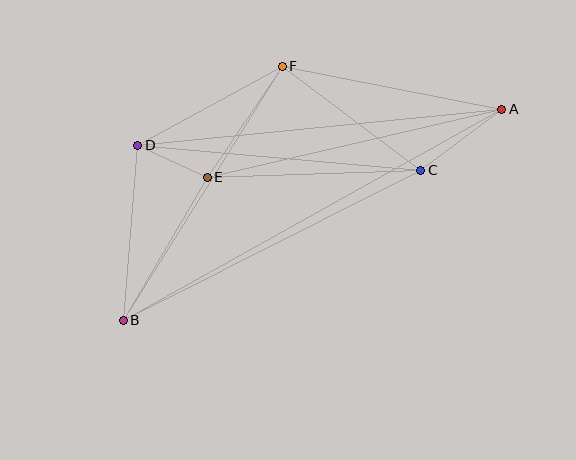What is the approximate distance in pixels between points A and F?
The distance between A and F is approximately 224 pixels.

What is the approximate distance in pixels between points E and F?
The distance between E and F is approximately 134 pixels.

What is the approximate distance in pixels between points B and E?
The distance between B and E is approximately 166 pixels.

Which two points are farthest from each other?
Points A and B are farthest from each other.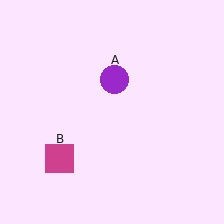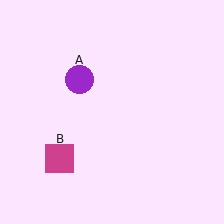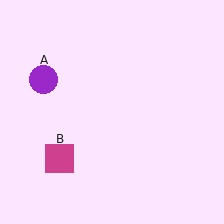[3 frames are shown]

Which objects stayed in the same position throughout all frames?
Magenta square (object B) remained stationary.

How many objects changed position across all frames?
1 object changed position: purple circle (object A).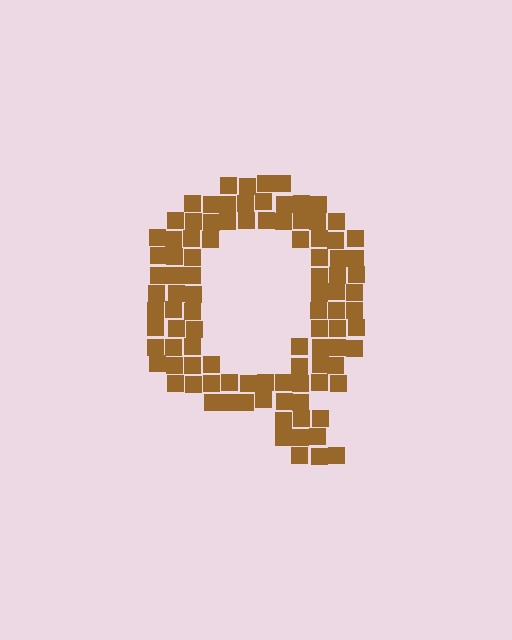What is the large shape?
The large shape is the letter Q.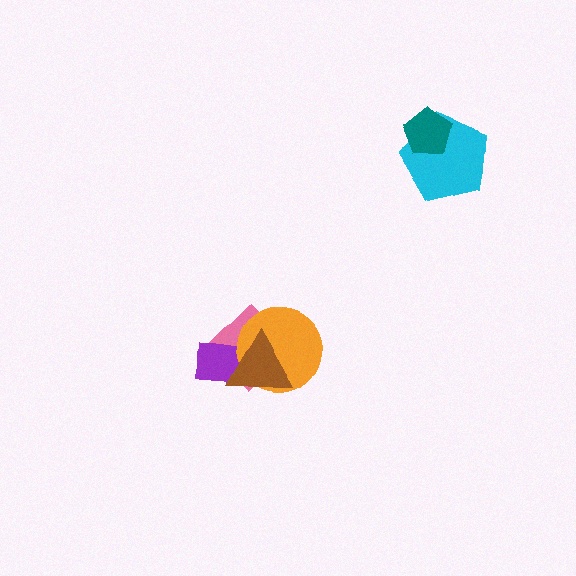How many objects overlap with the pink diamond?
3 objects overlap with the pink diamond.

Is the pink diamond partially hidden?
Yes, it is partially covered by another shape.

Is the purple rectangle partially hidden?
Yes, it is partially covered by another shape.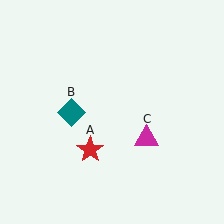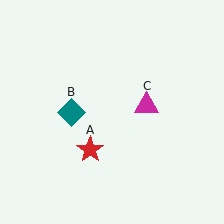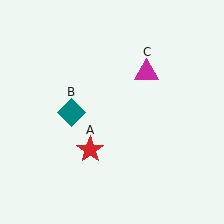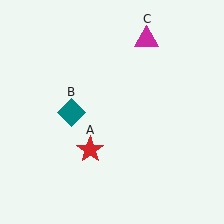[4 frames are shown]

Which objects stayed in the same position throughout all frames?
Red star (object A) and teal diamond (object B) remained stationary.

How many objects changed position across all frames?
1 object changed position: magenta triangle (object C).